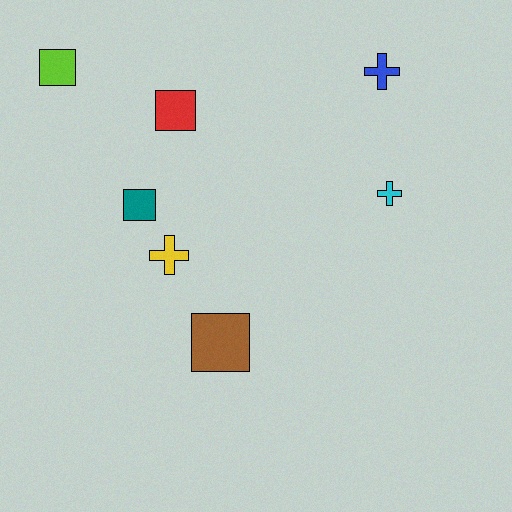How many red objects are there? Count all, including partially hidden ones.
There is 1 red object.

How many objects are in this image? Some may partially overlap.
There are 7 objects.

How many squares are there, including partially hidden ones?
There are 4 squares.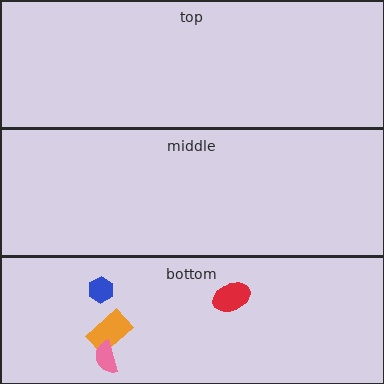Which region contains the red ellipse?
The bottom region.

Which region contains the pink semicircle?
The bottom region.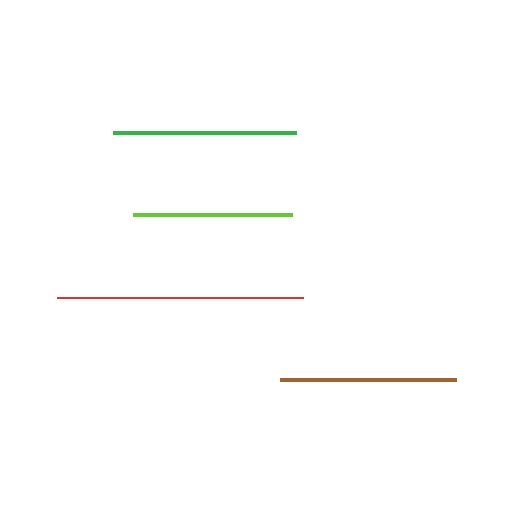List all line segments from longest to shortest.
From longest to shortest: red, green, brown, lime.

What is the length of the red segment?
The red segment is approximately 246 pixels long.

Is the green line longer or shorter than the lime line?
The green line is longer than the lime line.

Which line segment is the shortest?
The lime line is the shortest at approximately 159 pixels.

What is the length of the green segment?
The green segment is approximately 183 pixels long.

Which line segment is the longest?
The red line is the longest at approximately 246 pixels.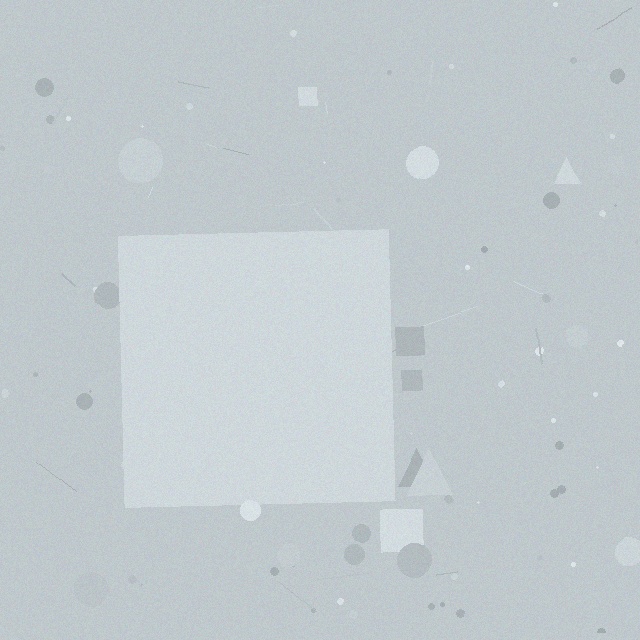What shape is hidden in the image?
A square is hidden in the image.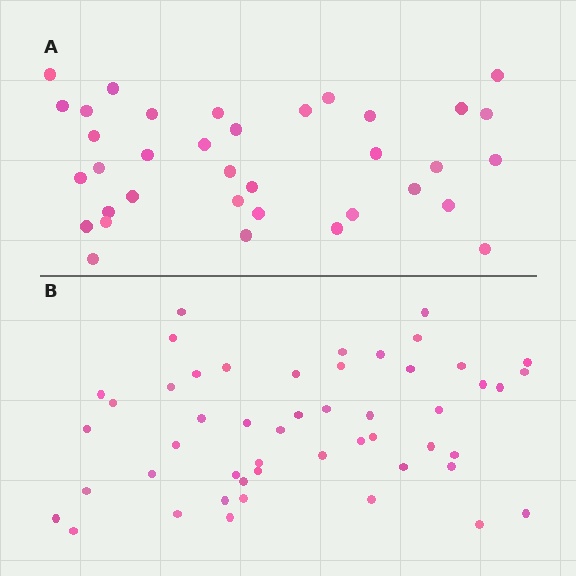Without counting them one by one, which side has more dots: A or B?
Region B (the bottom region) has more dots.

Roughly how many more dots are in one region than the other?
Region B has approximately 15 more dots than region A.